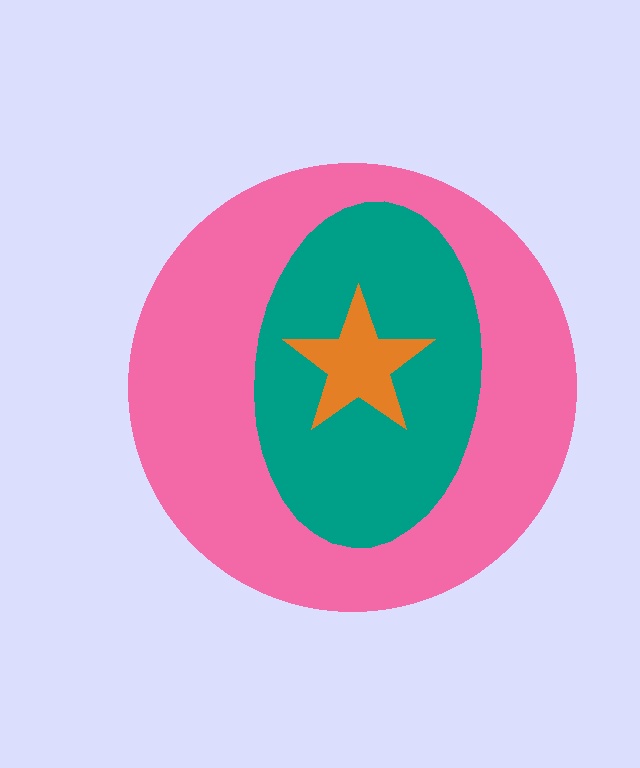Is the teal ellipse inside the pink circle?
Yes.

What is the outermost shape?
The pink circle.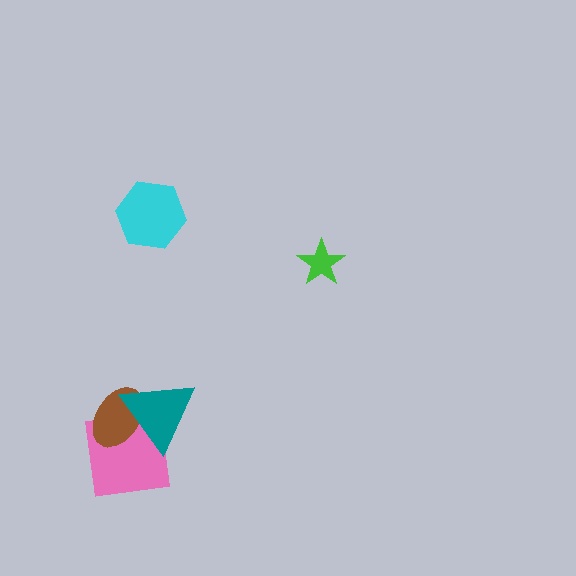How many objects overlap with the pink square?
2 objects overlap with the pink square.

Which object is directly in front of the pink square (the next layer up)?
The brown ellipse is directly in front of the pink square.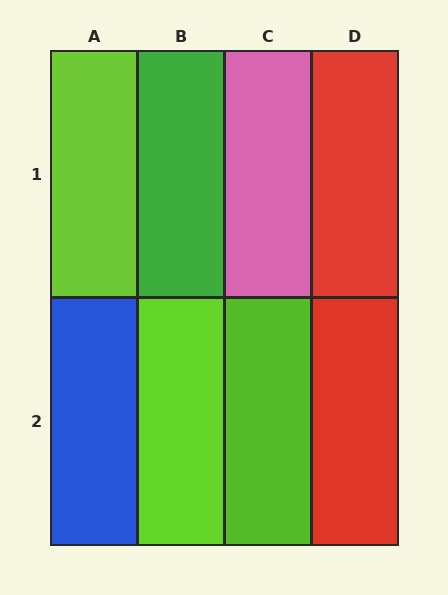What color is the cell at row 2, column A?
Blue.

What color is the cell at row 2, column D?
Red.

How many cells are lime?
3 cells are lime.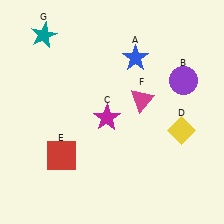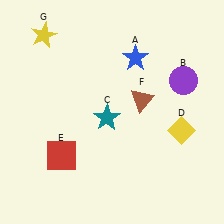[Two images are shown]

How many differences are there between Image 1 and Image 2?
There are 3 differences between the two images.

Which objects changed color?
C changed from magenta to teal. F changed from magenta to brown. G changed from teal to yellow.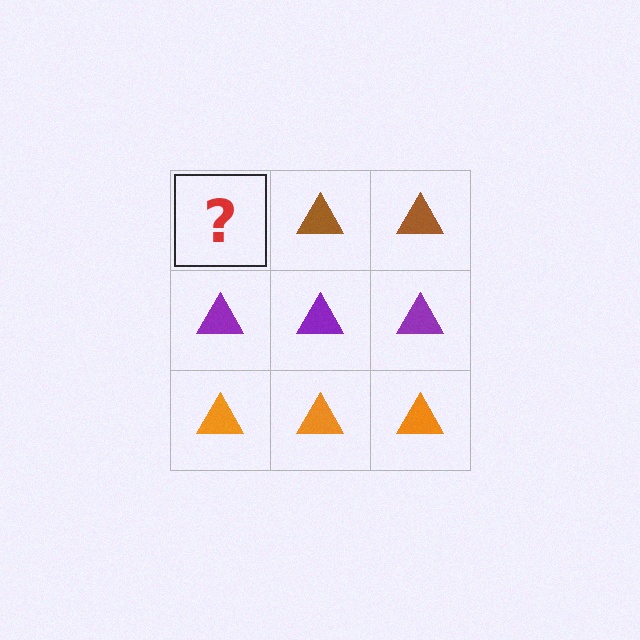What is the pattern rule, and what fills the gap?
The rule is that each row has a consistent color. The gap should be filled with a brown triangle.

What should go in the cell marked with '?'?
The missing cell should contain a brown triangle.